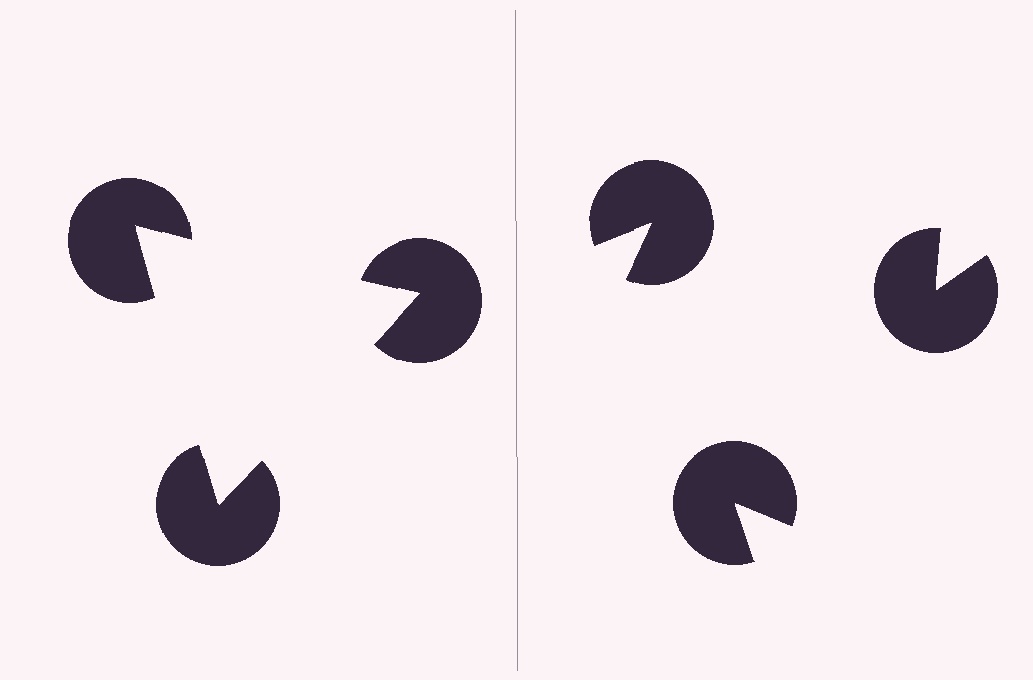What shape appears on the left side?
An illusory triangle.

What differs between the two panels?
The pac-man discs are positioned identically on both sides; only the wedge orientations differ. On the left they align to a triangle; on the right they are misaligned.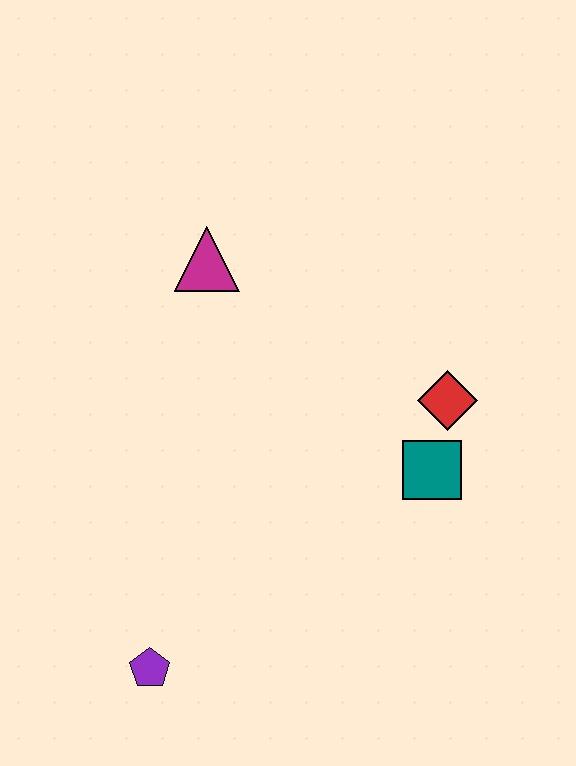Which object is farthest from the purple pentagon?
The magenta triangle is farthest from the purple pentagon.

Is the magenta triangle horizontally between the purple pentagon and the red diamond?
Yes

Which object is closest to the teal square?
The red diamond is closest to the teal square.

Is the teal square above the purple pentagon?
Yes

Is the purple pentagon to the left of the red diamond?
Yes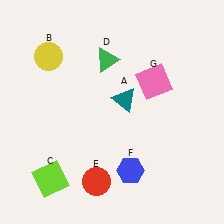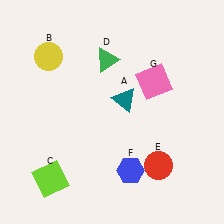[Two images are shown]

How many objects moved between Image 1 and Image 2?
1 object moved between the two images.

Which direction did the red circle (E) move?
The red circle (E) moved right.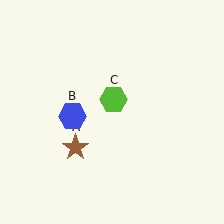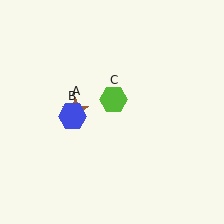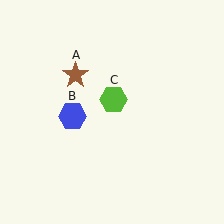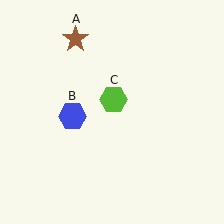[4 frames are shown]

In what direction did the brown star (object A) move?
The brown star (object A) moved up.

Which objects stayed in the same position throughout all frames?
Blue hexagon (object B) and lime hexagon (object C) remained stationary.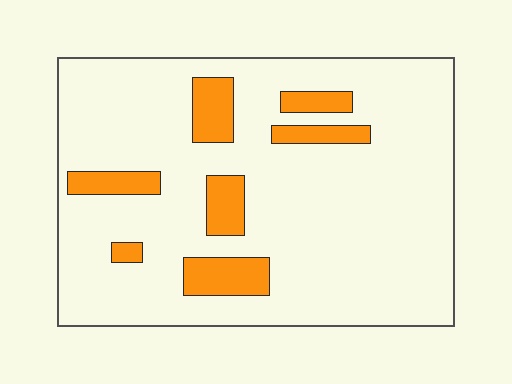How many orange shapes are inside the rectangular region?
7.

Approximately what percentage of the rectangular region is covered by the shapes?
Approximately 15%.